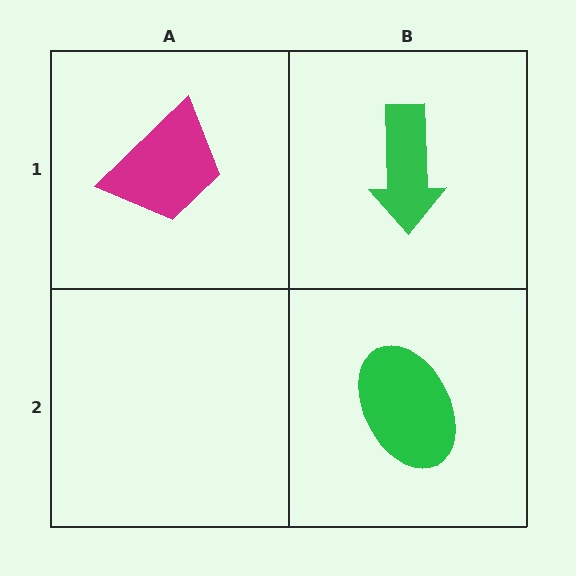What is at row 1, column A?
A magenta trapezoid.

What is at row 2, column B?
A green ellipse.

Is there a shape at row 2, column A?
No, that cell is empty.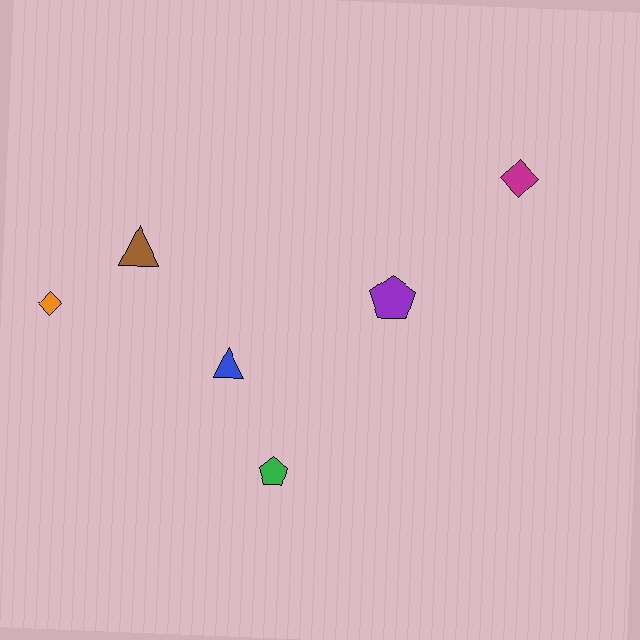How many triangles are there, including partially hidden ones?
There are 2 triangles.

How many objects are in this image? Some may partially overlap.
There are 6 objects.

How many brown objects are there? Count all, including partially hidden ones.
There is 1 brown object.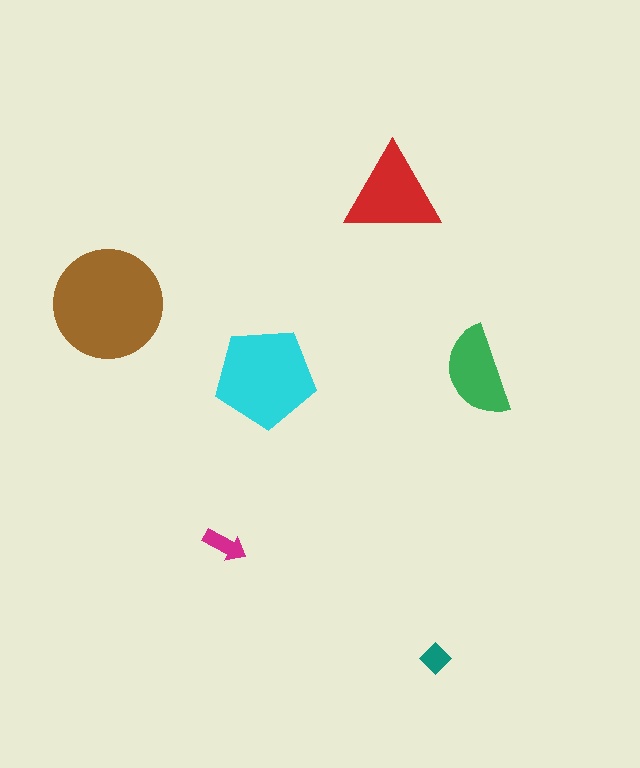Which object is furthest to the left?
The brown circle is leftmost.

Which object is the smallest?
The teal diamond.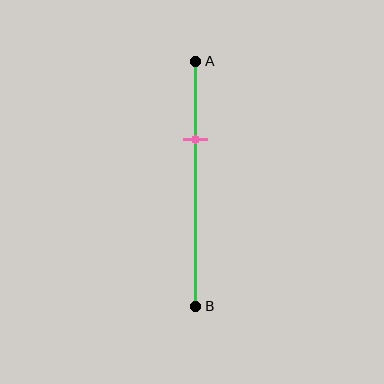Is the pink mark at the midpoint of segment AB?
No, the mark is at about 30% from A, not at the 50% midpoint.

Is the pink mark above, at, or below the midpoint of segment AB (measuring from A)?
The pink mark is above the midpoint of segment AB.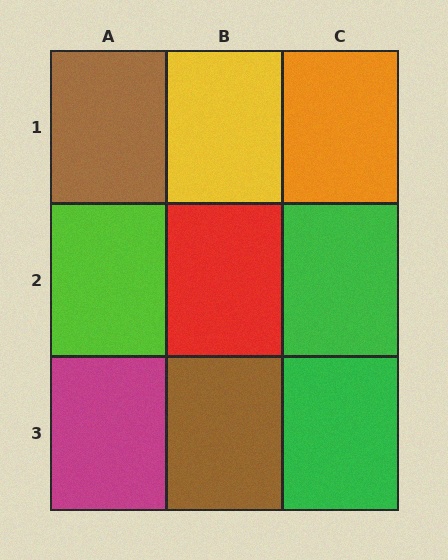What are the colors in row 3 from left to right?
Magenta, brown, green.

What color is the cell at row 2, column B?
Red.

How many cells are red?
1 cell is red.